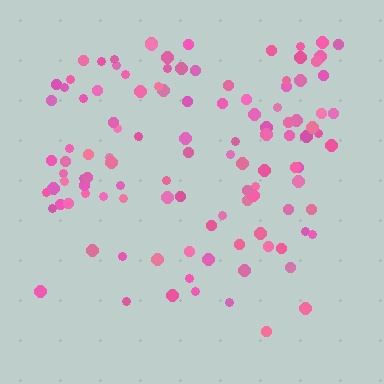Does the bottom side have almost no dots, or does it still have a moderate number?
Still a moderate number, just noticeably fewer than the top.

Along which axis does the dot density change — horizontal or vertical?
Vertical.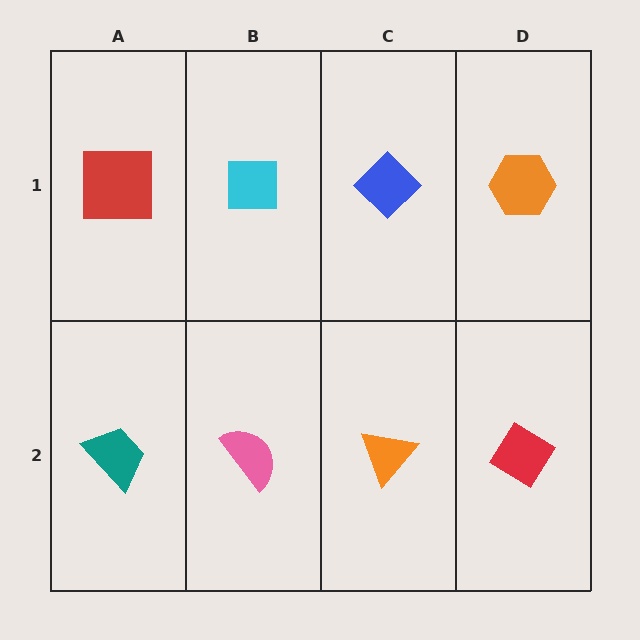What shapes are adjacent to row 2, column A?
A red square (row 1, column A), a pink semicircle (row 2, column B).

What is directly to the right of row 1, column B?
A blue diamond.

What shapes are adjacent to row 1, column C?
An orange triangle (row 2, column C), a cyan square (row 1, column B), an orange hexagon (row 1, column D).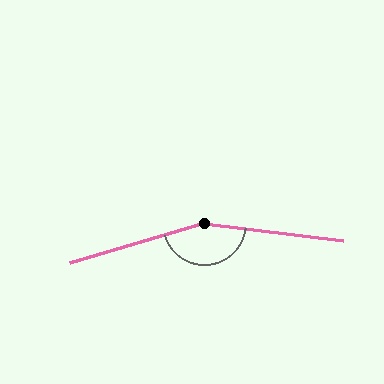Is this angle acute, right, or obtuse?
It is obtuse.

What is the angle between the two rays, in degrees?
Approximately 156 degrees.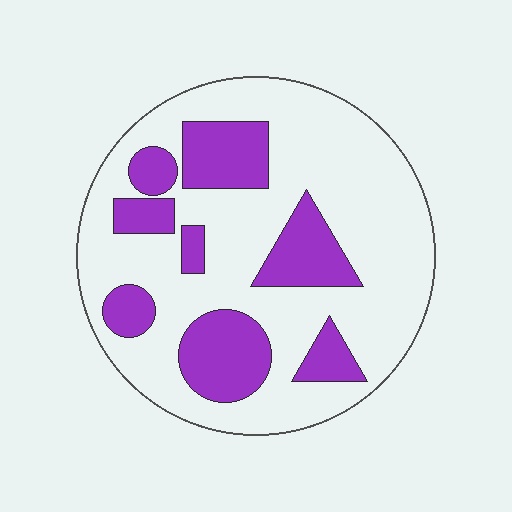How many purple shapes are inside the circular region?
8.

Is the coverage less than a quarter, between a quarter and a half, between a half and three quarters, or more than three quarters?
Between a quarter and a half.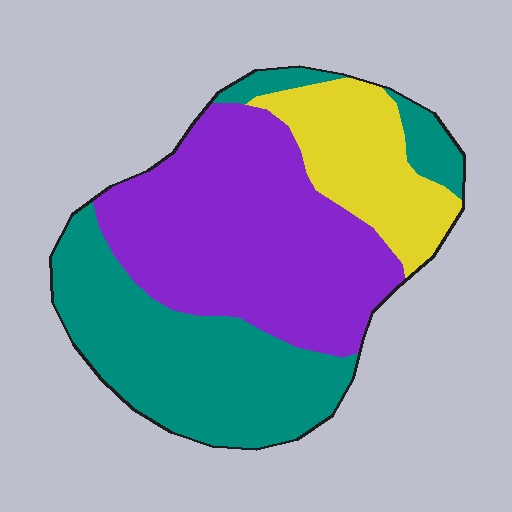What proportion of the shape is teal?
Teal takes up between a third and a half of the shape.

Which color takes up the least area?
Yellow, at roughly 20%.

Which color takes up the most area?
Purple, at roughly 45%.